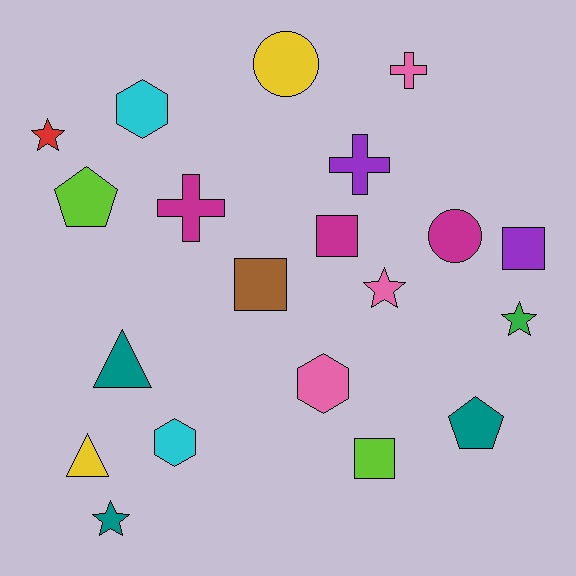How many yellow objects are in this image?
There are 2 yellow objects.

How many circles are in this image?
There are 2 circles.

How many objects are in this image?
There are 20 objects.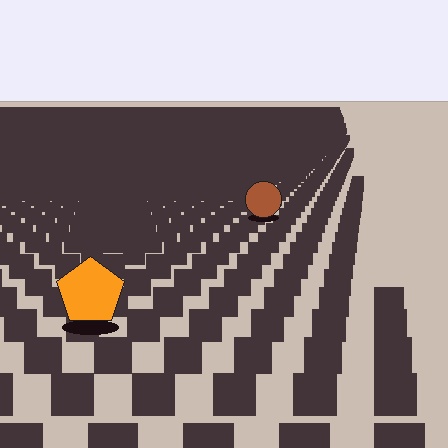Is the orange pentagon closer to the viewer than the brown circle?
Yes. The orange pentagon is closer — you can tell from the texture gradient: the ground texture is coarser near it.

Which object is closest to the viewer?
The orange pentagon is closest. The texture marks near it are larger and more spread out.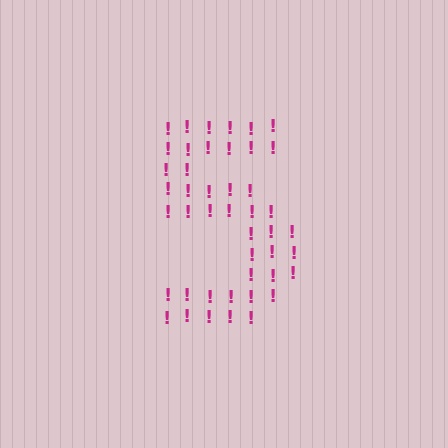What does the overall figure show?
The overall figure shows the digit 5.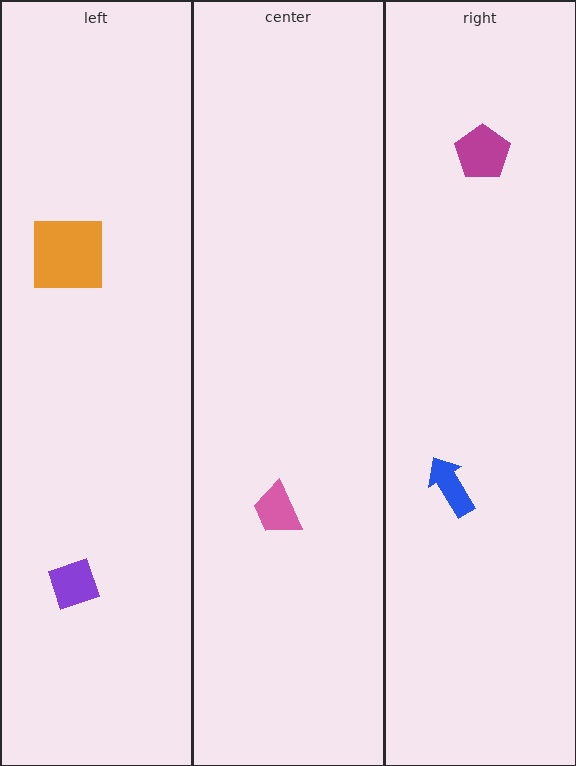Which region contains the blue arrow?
The right region.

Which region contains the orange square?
The left region.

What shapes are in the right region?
The magenta pentagon, the blue arrow.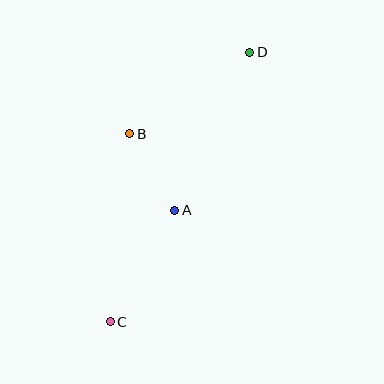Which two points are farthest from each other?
Points C and D are farthest from each other.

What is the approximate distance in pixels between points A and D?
The distance between A and D is approximately 175 pixels.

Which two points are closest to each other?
Points A and B are closest to each other.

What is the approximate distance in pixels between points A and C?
The distance between A and C is approximately 129 pixels.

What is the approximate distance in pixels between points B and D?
The distance between B and D is approximately 145 pixels.